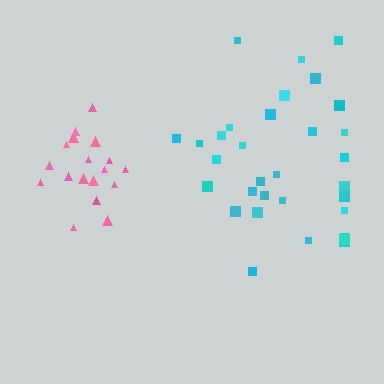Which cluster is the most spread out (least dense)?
Cyan.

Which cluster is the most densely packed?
Pink.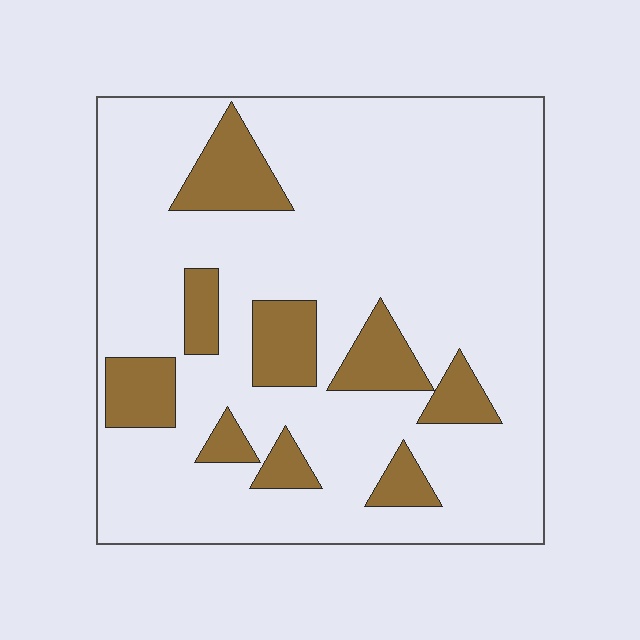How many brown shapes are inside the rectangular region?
9.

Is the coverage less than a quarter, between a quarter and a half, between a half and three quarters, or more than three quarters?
Less than a quarter.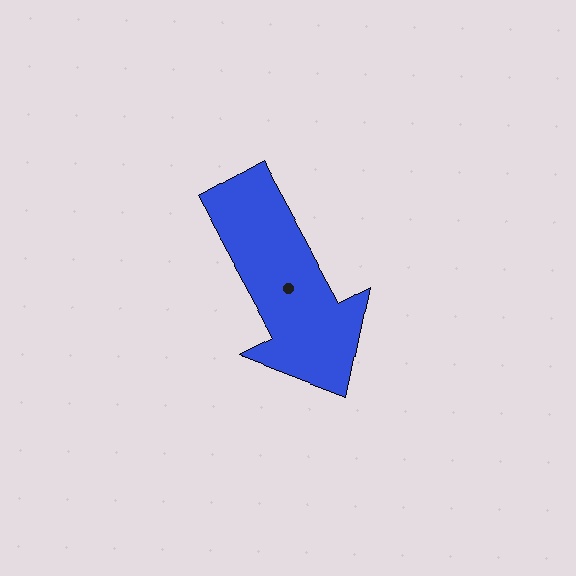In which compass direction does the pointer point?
Southeast.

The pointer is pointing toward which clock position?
Roughly 5 o'clock.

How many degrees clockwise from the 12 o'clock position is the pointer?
Approximately 151 degrees.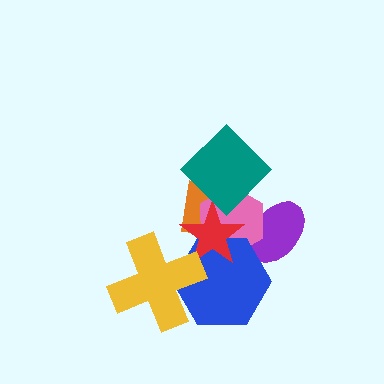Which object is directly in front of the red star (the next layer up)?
The yellow cross is directly in front of the red star.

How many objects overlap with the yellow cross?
2 objects overlap with the yellow cross.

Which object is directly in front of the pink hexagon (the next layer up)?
The blue hexagon is directly in front of the pink hexagon.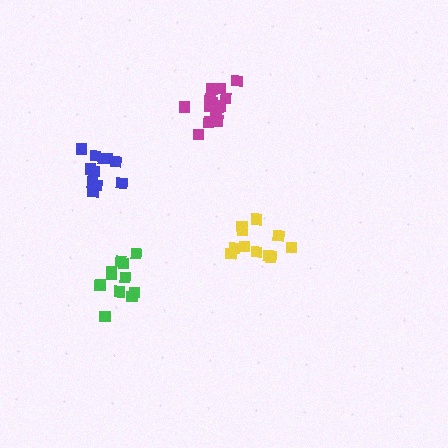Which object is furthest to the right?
The yellow cluster is rightmost.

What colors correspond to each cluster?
The clusters are colored: yellow, green, blue, magenta.